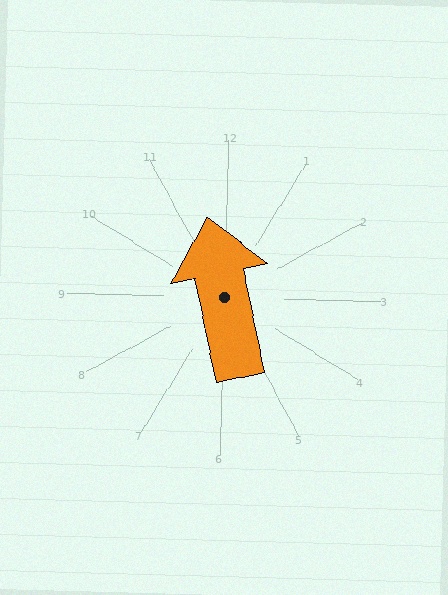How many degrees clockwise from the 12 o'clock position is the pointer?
Approximately 347 degrees.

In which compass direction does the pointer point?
North.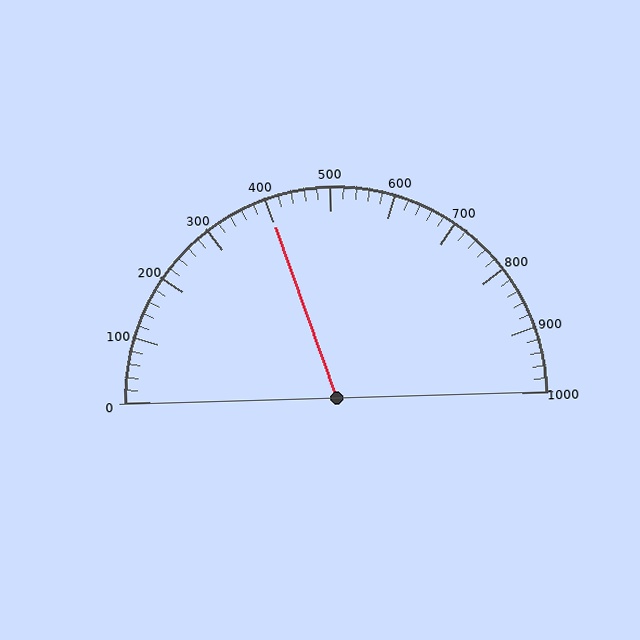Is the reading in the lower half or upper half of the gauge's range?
The reading is in the lower half of the range (0 to 1000).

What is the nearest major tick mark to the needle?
The nearest major tick mark is 400.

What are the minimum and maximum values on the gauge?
The gauge ranges from 0 to 1000.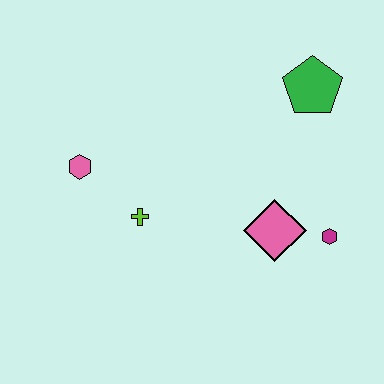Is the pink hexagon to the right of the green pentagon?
No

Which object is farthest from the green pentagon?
The pink hexagon is farthest from the green pentagon.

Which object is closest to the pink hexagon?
The lime cross is closest to the pink hexagon.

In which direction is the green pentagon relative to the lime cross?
The green pentagon is to the right of the lime cross.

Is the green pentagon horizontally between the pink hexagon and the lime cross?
No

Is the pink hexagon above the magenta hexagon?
Yes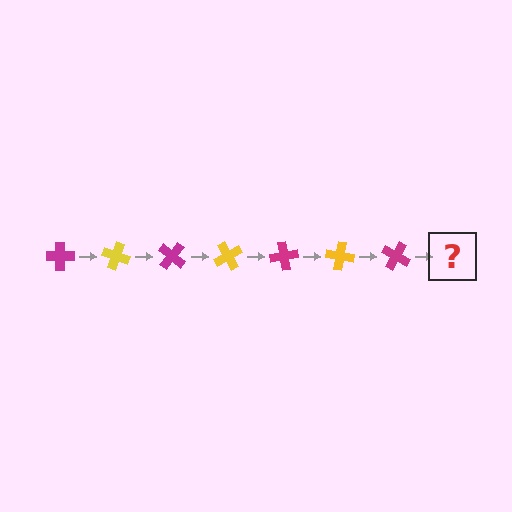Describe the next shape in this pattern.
It should be a yellow cross, rotated 140 degrees from the start.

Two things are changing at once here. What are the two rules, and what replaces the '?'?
The two rules are that it rotates 20 degrees each step and the color cycles through magenta and yellow. The '?' should be a yellow cross, rotated 140 degrees from the start.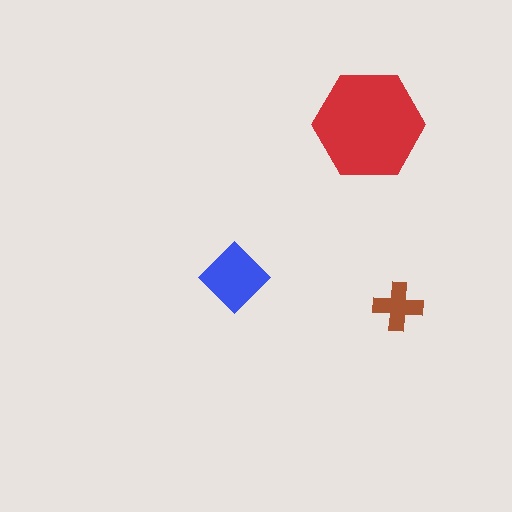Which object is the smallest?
The brown cross.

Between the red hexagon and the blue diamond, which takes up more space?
The red hexagon.